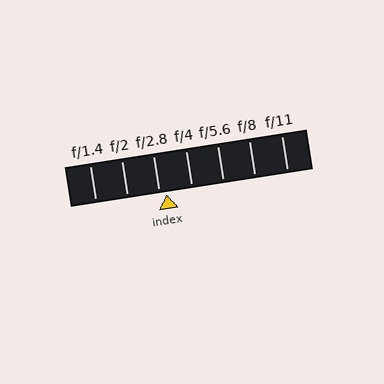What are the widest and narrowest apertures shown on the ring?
The widest aperture shown is f/1.4 and the narrowest is f/11.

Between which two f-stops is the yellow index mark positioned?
The index mark is between f/2.8 and f/4.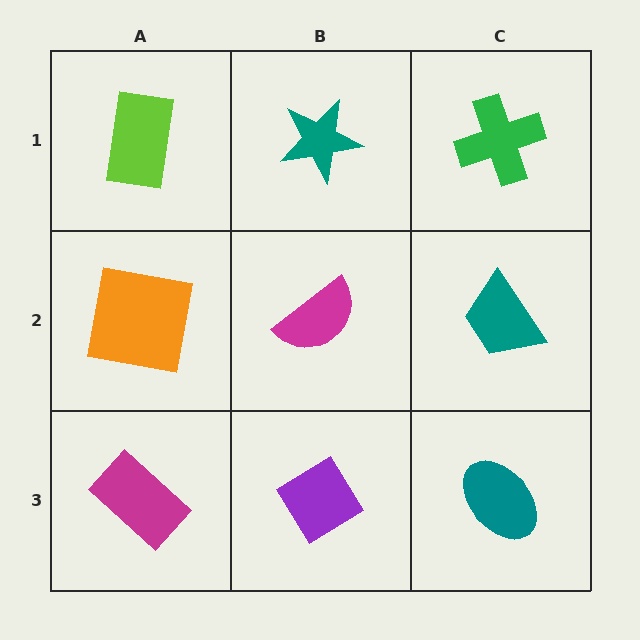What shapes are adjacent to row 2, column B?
A teal star (row 1, column B), a purple diamond (row 3, column B), an orange square (row 2, column A), a teal trapezoid (row 2, column C).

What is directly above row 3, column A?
An orange square.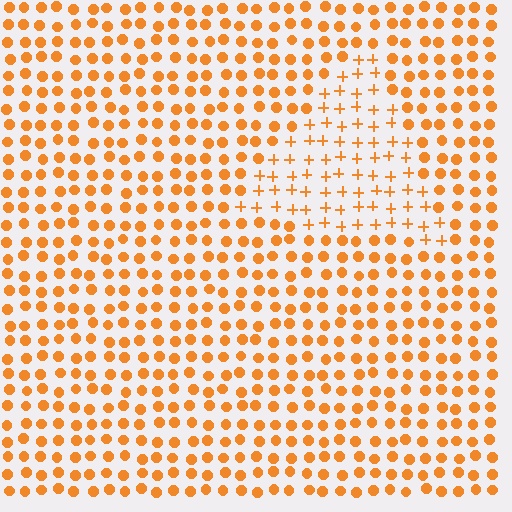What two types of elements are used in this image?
The image uses plus signs inside the triangle region and circles outside it.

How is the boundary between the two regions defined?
The boundary is defined by a change in element shape: plus signs inside vs. circles outside. All elements share the same color and spacing.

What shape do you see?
I see a triangle.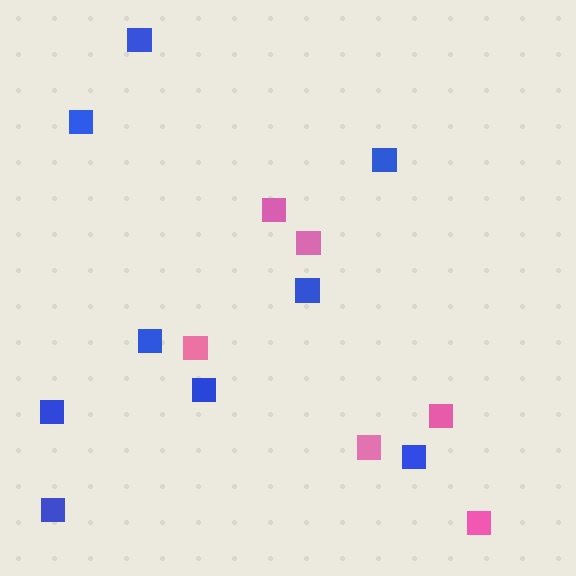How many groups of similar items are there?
There are 2 groups: one group of blue squares (9) and one group of pink squares (6).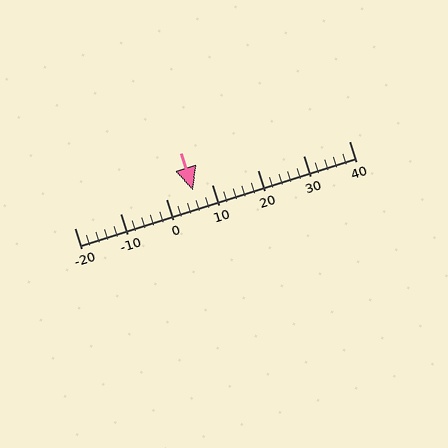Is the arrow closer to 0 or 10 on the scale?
The arrow is closer to 10.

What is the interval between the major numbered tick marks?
The major tick marks are spaced 10 units apart.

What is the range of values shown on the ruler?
The ruler shows values from -20 to 40.